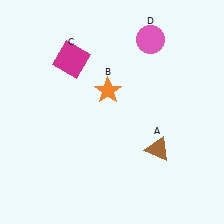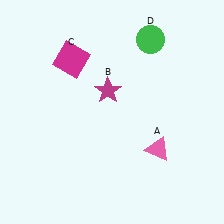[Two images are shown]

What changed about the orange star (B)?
In Image 1, B is orange. In Image 2, it changed to magenta.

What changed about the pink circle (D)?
In Image 1, D is pink. In Image 2, it changed to green.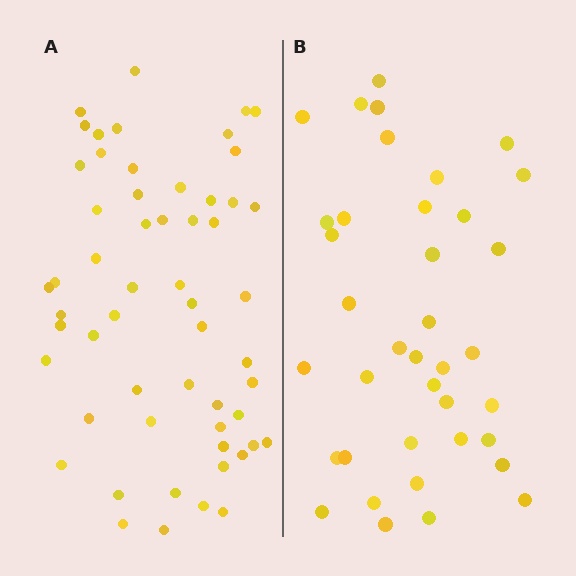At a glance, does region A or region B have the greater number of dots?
Region A (the left region) has more dots.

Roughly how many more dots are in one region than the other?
Region A has approximately 20 more dots than region B.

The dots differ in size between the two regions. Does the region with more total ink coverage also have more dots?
No. Region B has more total ink coverage because its dots are larger, but region A actually contains more individual dots. Total area can be misleading — the number of items is what matters here.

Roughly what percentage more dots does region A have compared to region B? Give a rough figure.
About 45% more.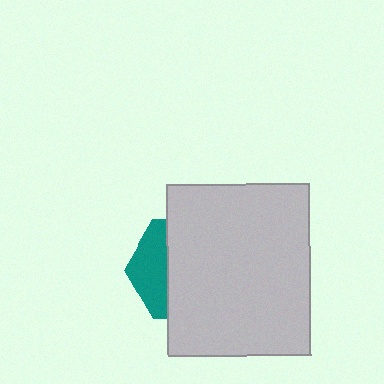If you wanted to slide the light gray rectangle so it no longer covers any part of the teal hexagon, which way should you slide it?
Slide it right — that is the most direct way to separate the two shapes.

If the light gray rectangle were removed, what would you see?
You would see the complete teal hexagon.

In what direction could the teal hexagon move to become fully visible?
The teal hexagon could move left. That would shift it out from behind the light gray rectangle entirely.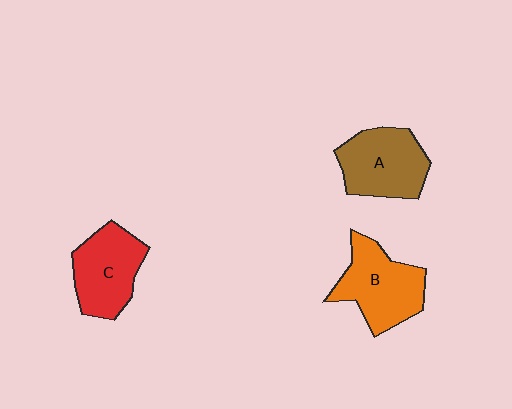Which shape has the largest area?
Shape B (orange).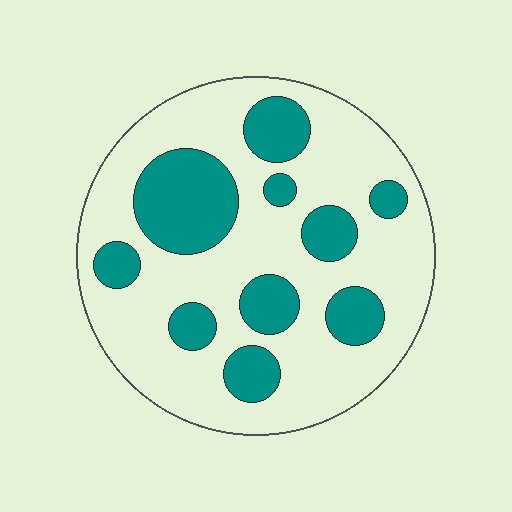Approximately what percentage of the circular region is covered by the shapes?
Approximately 30%.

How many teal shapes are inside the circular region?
10.